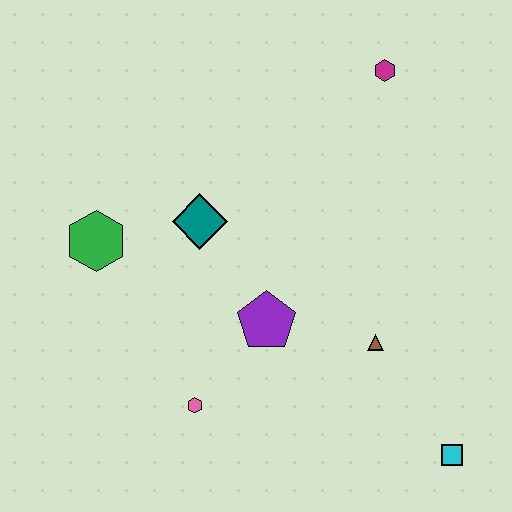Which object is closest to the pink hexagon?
The purple pentagon is closest to the pink hexagon.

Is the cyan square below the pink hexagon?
Yes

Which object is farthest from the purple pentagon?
The magenta hexagon is farthest from the purple pentagon.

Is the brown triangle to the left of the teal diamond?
No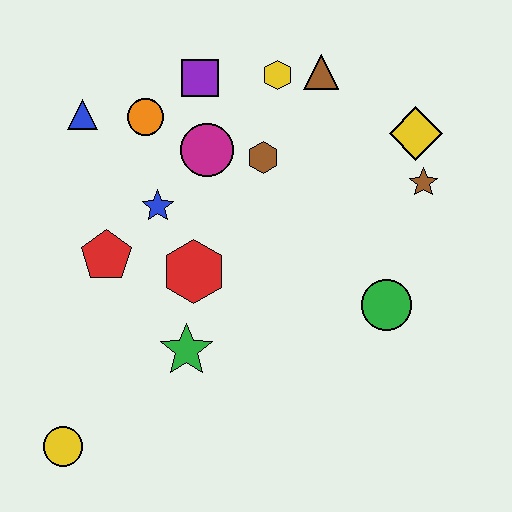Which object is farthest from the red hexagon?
The yellow diamond is farthest from the red hexagon.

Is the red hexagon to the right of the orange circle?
Yes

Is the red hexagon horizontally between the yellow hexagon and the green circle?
No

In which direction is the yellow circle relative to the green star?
The yellow circle is to the left of the green star.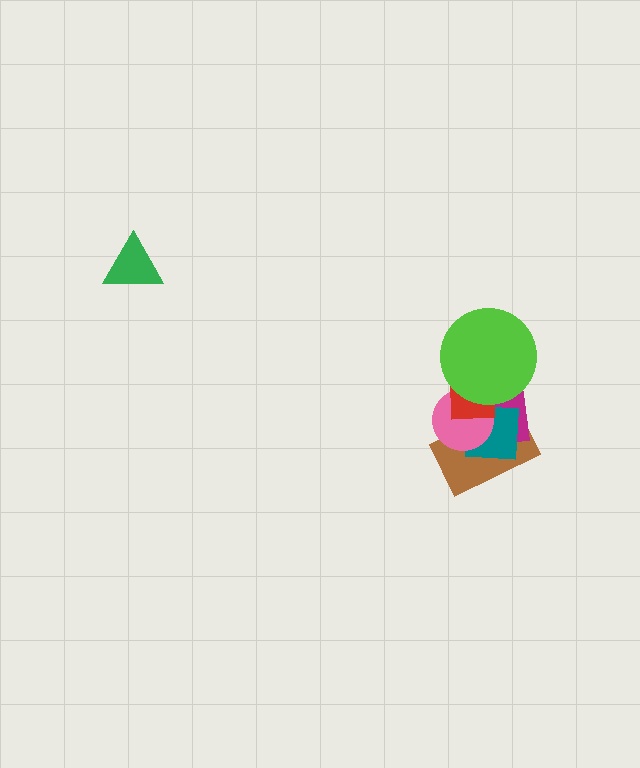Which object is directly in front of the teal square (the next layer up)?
The pink circle is directly in front of the teal square.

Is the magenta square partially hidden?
Yes, it is partially covered by another shape.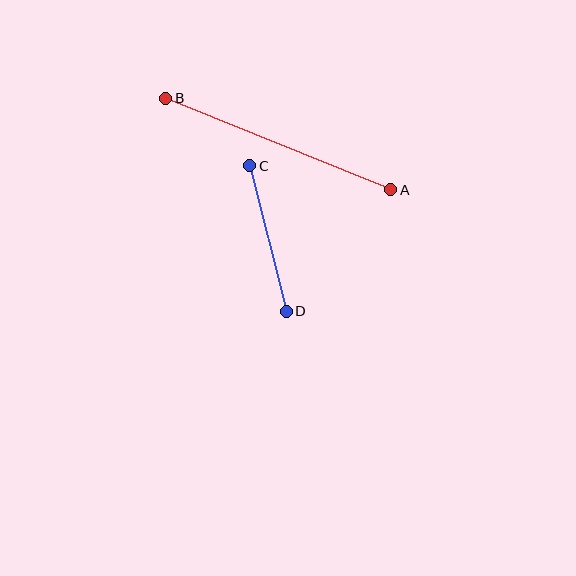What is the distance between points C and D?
The distance is approximately 150 pixels.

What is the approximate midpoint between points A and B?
The midpoint is at approximately (278, 144) pixels.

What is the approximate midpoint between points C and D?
The midpoint is at approximately (268, 239) pixels.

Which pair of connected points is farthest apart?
Points A and B are farthest apart.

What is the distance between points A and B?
The distance is approximately 243 pixels.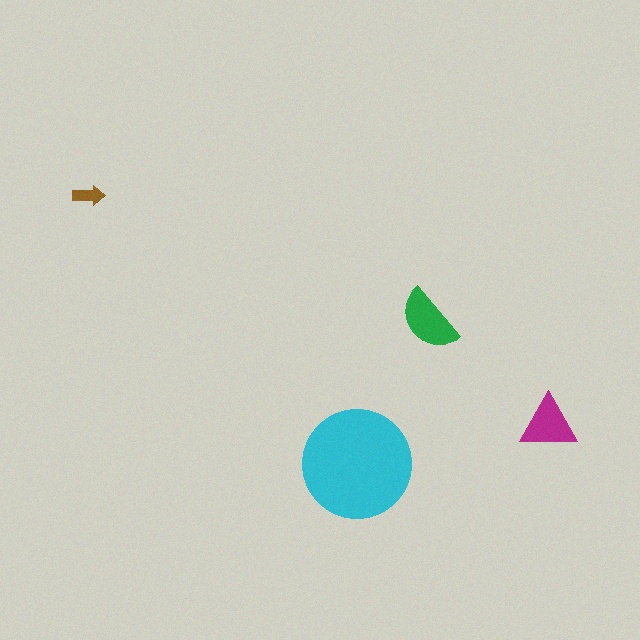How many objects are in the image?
There are 4 objects in the image.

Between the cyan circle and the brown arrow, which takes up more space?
The cyan circle.